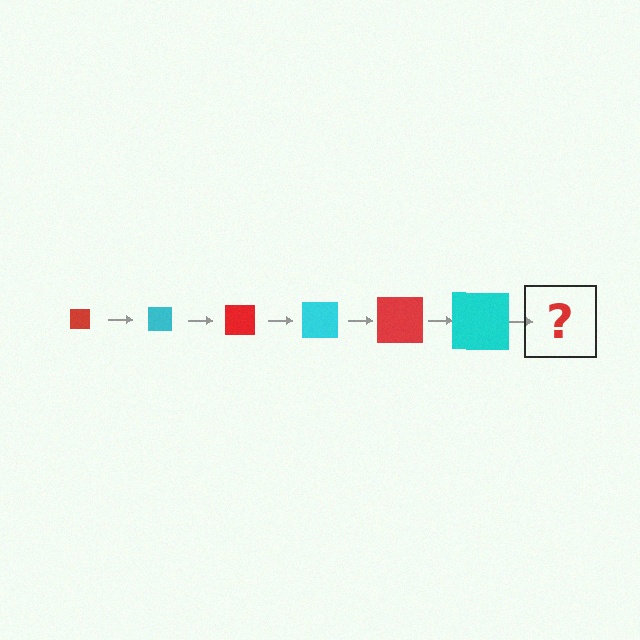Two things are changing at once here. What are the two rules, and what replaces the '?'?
The two rules are that the square grows larger each step and the color cycles through red and cyan. The '?' should be a red square, larger than the previous one.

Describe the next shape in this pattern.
It should be a red square, larger than the previous one.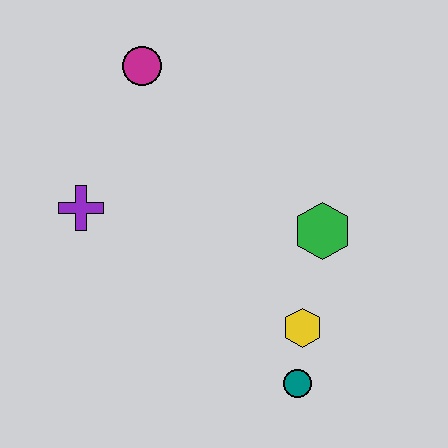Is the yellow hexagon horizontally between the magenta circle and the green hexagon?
Yes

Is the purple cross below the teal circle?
No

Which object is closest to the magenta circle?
The purple cross is closest to the magenta circle.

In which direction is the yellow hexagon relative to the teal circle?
The yellow hexagon is above the teal circle.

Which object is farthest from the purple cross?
The teal circle is farthest from the purple cross.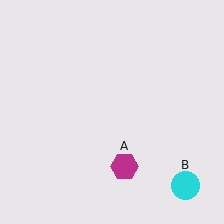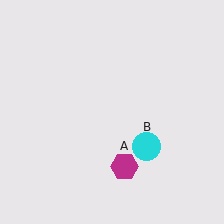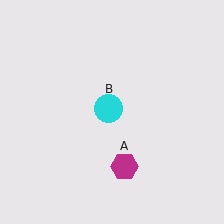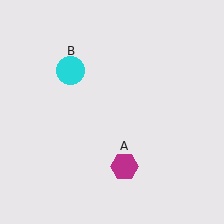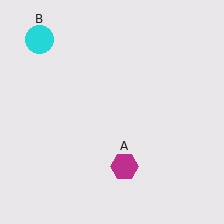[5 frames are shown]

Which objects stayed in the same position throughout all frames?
Magenta hexagon (object A) remained stationary.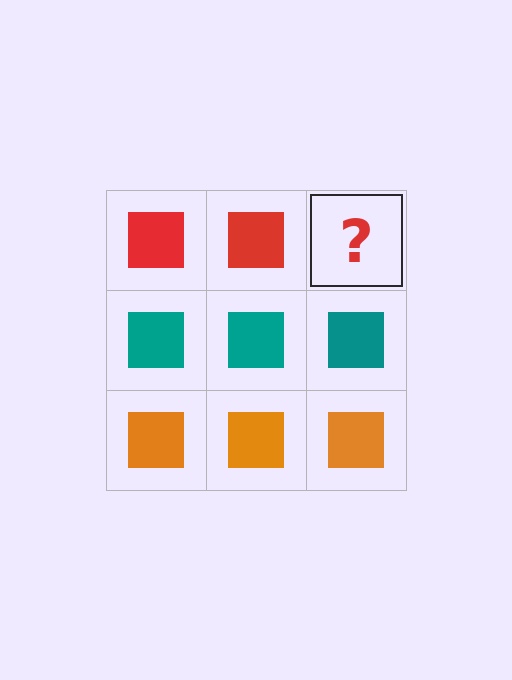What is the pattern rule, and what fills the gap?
The rule is that each row has a consistent color. The gap should be filled with a red square.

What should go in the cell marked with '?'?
The missing cell should contain a red square.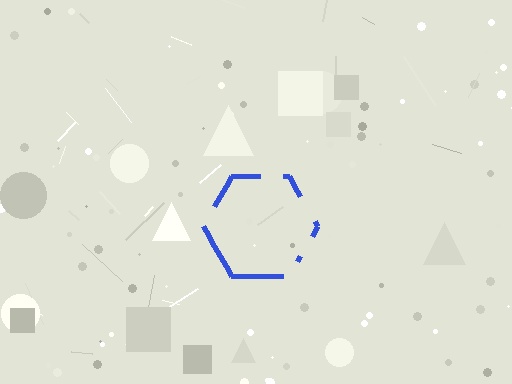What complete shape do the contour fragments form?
The contour fragments form a hexagon.